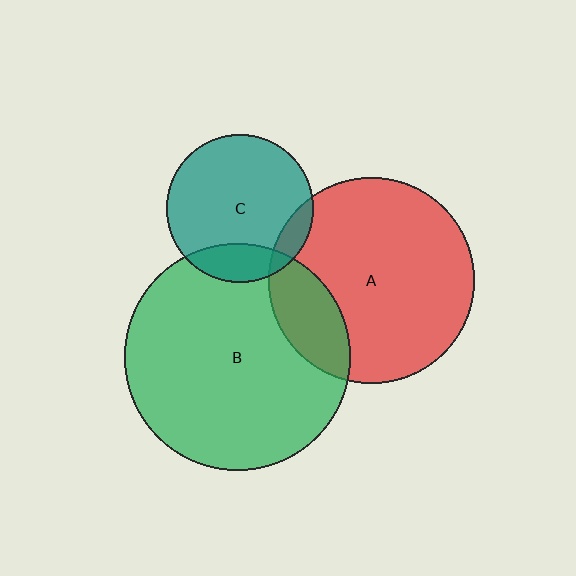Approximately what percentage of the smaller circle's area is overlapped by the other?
Approximately 10%.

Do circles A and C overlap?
Yes.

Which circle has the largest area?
Circle B (green).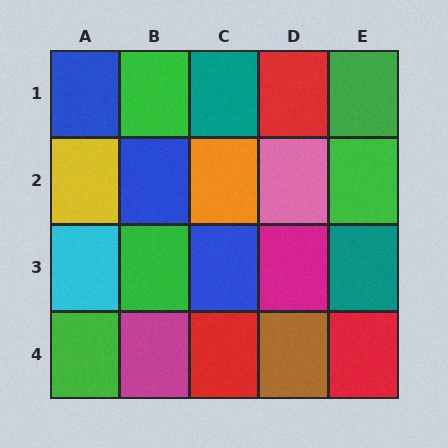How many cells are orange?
1 cell is orange.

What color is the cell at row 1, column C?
Teal.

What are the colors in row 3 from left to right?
Cyan, green, blue, magenta, teal.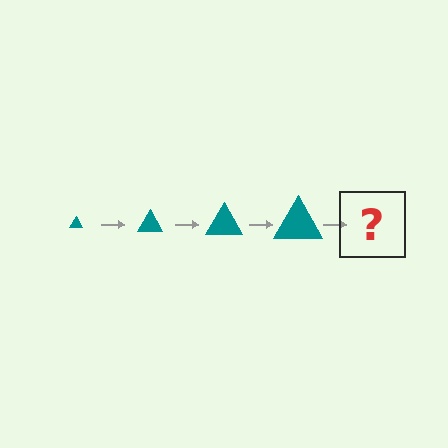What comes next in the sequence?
The next element should be a teal triangle, larger than the previous one.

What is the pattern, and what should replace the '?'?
The pattern is that the triangle gets progressively larger each step. The '?' should be a teal triangle, larger than the previous one.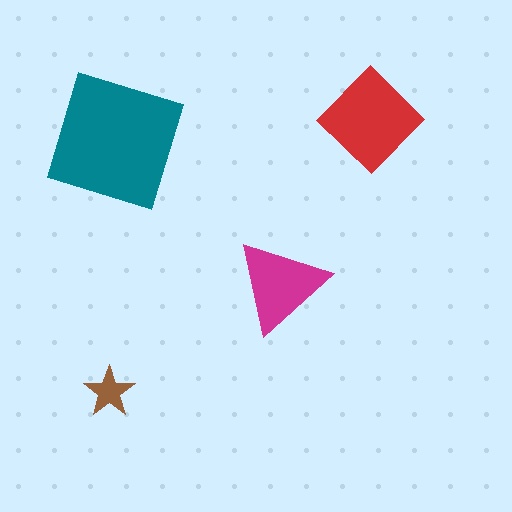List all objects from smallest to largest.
The brown star, the magenta triangle, the red diamond, the teal square.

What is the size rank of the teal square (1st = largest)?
1st.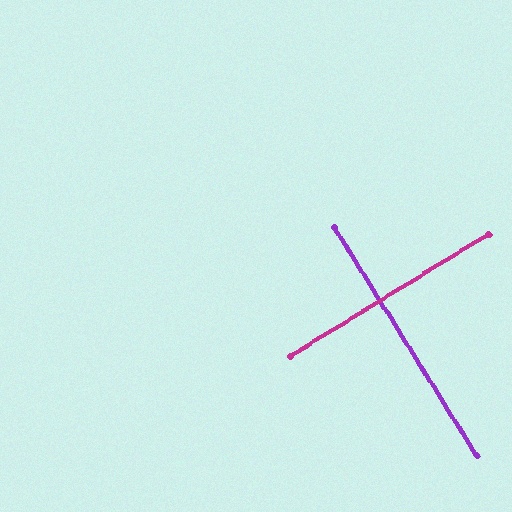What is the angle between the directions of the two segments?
Approximately 89 degrees.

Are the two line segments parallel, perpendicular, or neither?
Perpendicular — they meet at approximately 89°.